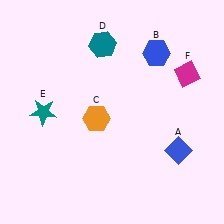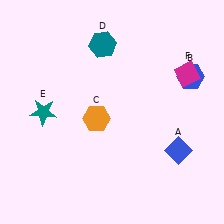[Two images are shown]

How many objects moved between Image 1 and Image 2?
1 object moved between the two images.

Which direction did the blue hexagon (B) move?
The blue hexagon (B) moved right.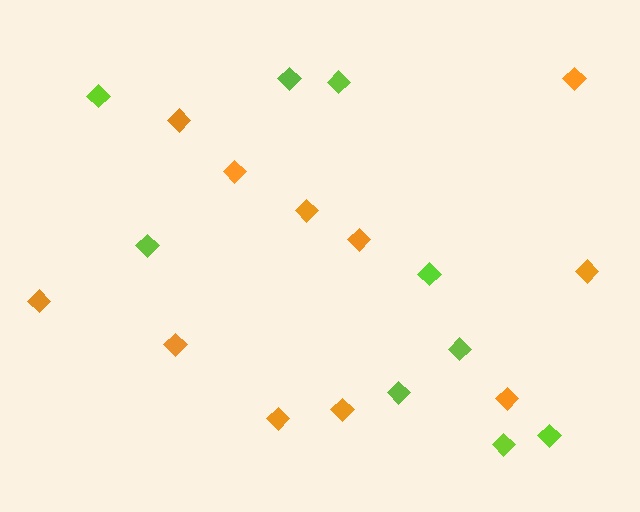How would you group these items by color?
There are 2 groups: one group of lime diamonds (9) and one group of orange diamonds (11).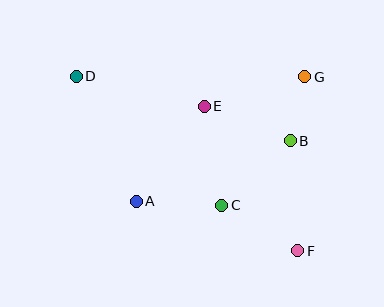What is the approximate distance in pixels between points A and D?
The distance between A and D is approximately 139 pixels.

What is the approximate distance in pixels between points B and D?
The distance between B and D is approximately 224 pixels.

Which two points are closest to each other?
Points B and G are closest to each other.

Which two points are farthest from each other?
Points D and F are farthest from each other.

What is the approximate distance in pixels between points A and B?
The distance between A and B is approximately 166 pixels.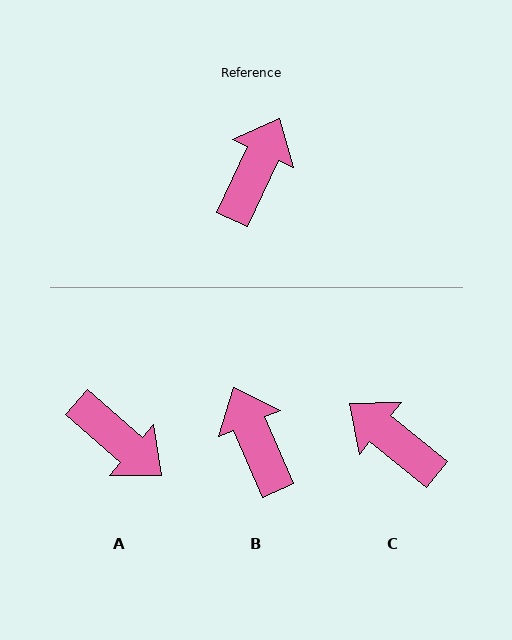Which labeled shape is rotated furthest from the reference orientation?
A, about 106 degrees away.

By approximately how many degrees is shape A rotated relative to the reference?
Approximately 106 degrees clockwise.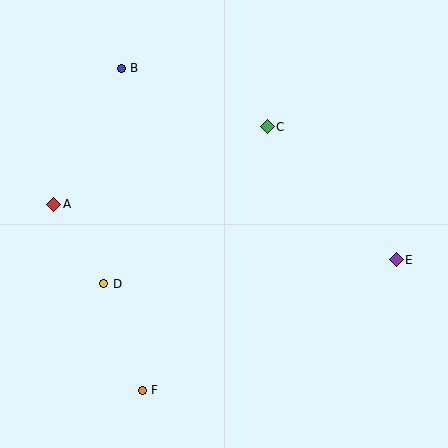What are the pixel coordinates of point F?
Point F is at (142, 390).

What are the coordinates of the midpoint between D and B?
The midpoint between D and B is at (113, 176).